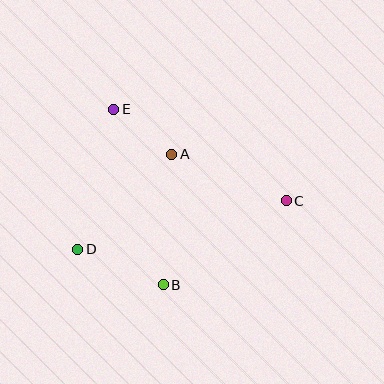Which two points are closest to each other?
Points A and E are closest to each other.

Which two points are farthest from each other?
Points C and D are farthest from each other.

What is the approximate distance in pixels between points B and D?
The distance between B and D is approximately 92 pixels.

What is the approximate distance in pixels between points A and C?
The distance between A and C is approximately 124 pixels.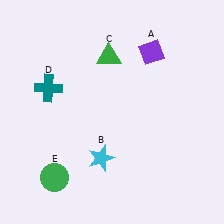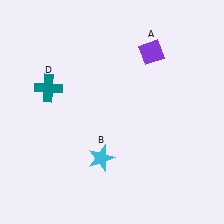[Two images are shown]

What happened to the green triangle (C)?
The green triangle (C) was removed in Image 2. It was in the top-left area of Image 1.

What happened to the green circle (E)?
The green circle (E) was removed in Image 2. It was in the bottom-left area of Image 1.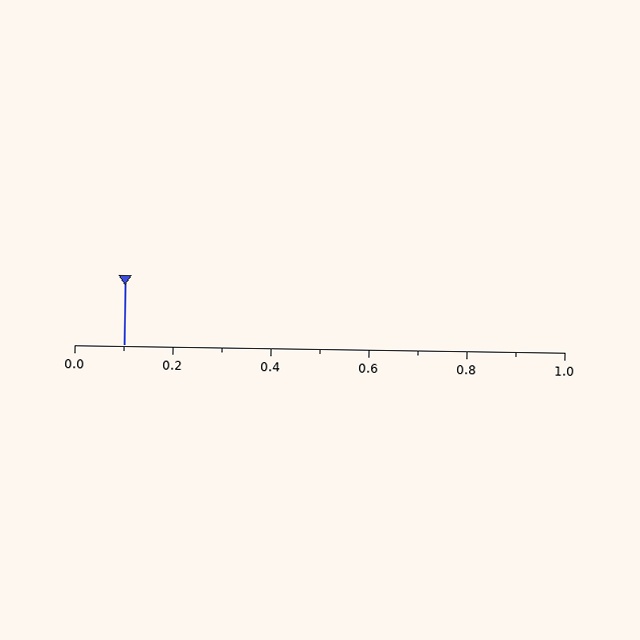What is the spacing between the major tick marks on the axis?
The major ticks are spaced 0.2 apart.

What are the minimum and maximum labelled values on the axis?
The axis runs from 0.0 to 1.0.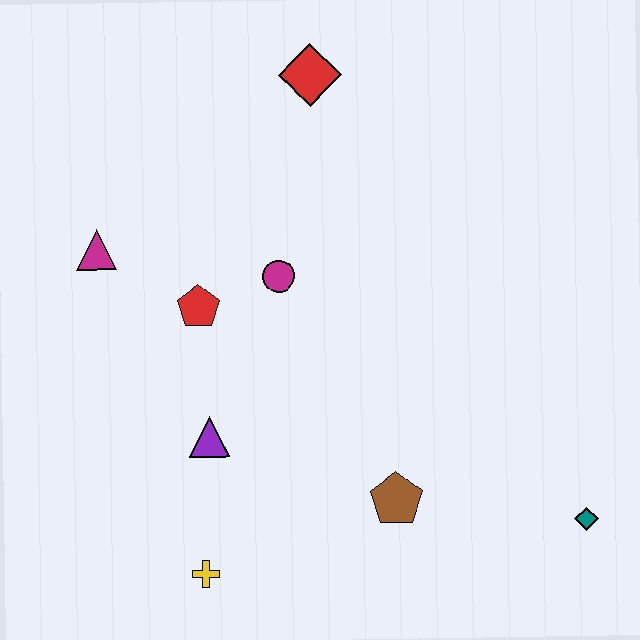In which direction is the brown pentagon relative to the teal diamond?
The brown pentagon is to the left of the teal diamond.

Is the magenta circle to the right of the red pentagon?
Yes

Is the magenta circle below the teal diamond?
No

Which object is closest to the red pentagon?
The magenta circle is closest to the red pentagon.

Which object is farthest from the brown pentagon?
The red diamond is farthest from the brown pentagon.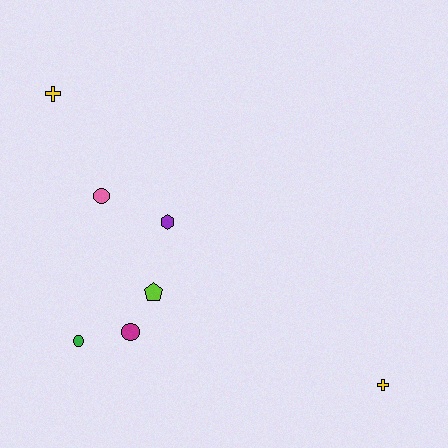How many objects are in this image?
There are 7 objects.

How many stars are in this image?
There are no stars.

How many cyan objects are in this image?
There are no cyan objects.